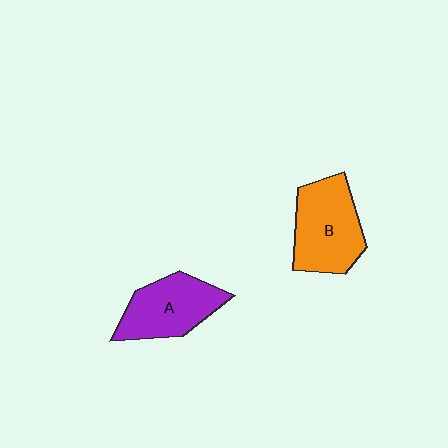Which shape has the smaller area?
Shape A (purple).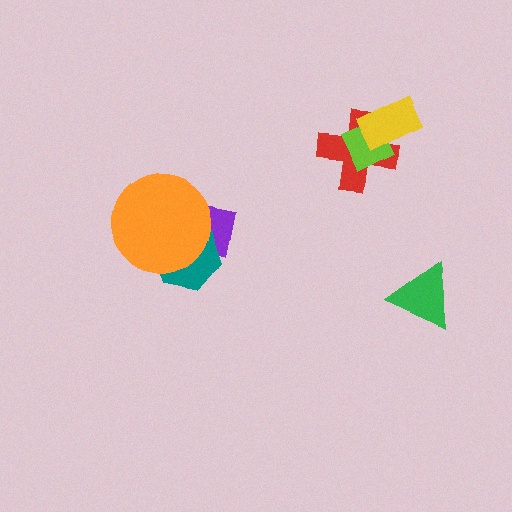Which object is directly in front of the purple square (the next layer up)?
The teal hexagon is directly in front of the purple square.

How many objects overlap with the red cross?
2 objects overlap with the red cross.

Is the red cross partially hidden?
Yes, it is partially covered by another shape.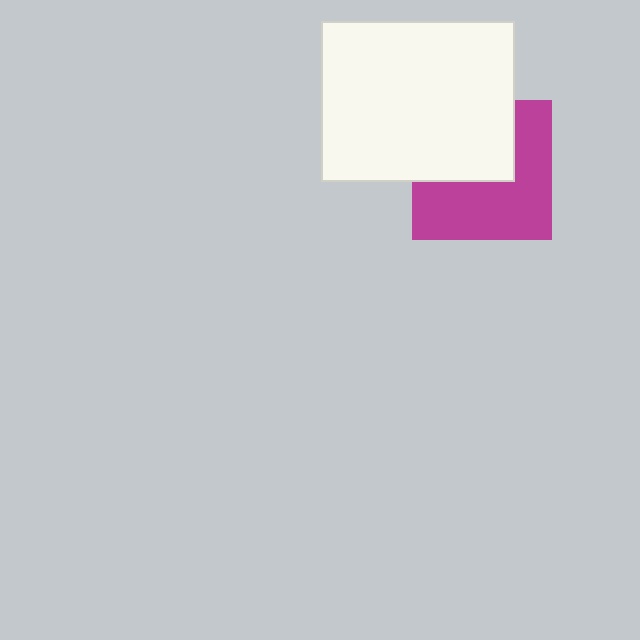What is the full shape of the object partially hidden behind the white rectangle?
The partially hidden object is a magenta square.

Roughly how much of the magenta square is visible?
About half of it is visible (roughly 56%).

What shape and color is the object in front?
The object in front is a white rectangle.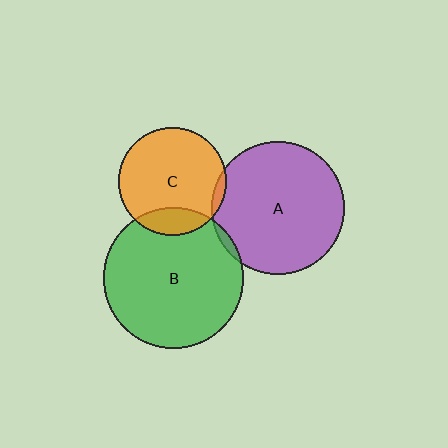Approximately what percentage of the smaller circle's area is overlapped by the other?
Approximately 5%.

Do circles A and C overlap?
Yes.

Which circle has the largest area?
Circle B (green).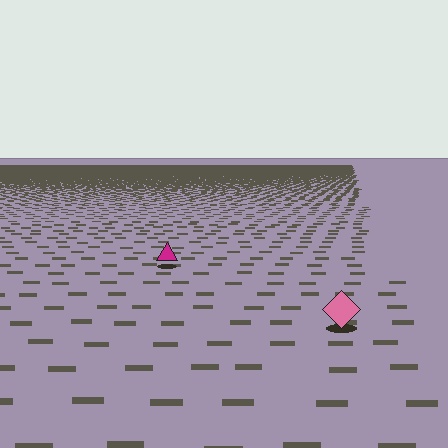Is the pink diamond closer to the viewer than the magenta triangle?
Yes. The pink diamond is closer — you can tell from the texture gradient: the ground texture is coarser near it.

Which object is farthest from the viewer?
The magenta triangle is farthest from the viewer. It appears smaller and the ground texture around it is denser.